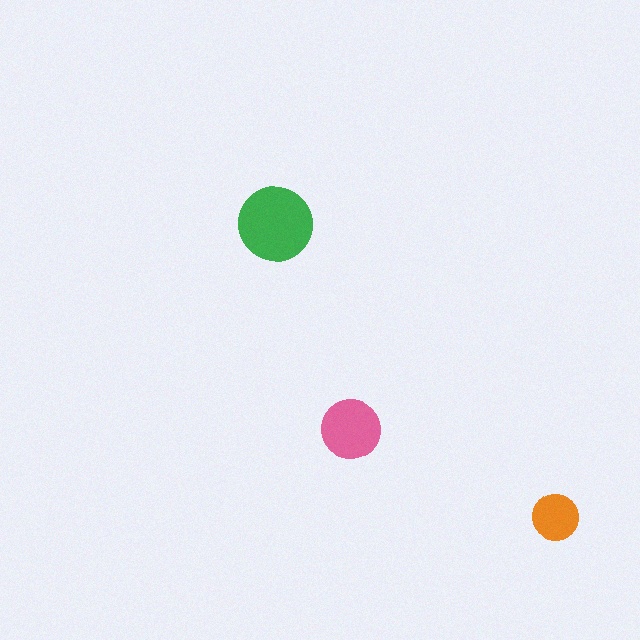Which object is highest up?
The green circle is topmost.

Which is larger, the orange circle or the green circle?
The green one.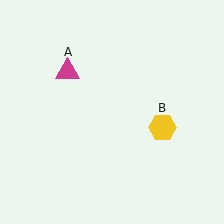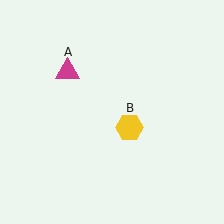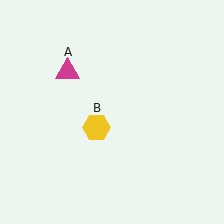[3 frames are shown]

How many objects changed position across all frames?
1 object changed position: yellow hexagon (object B).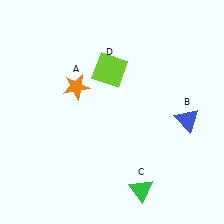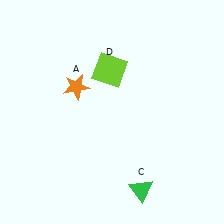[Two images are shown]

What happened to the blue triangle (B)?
The blue triangle (B) was removed in Image 2. It was in the bottom-right area of Image 1.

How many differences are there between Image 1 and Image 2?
There is 1 difference between the two images.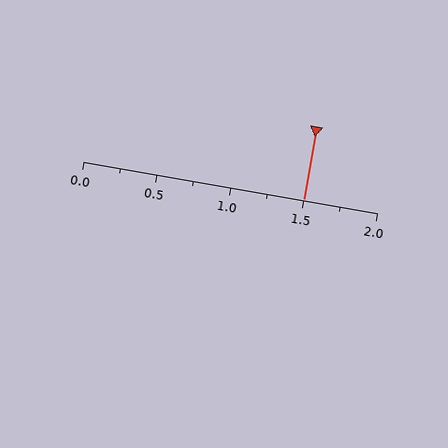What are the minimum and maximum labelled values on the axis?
The axis runs from 0.0 to 2.0.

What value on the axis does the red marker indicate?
The marker indicates approximately 1.5.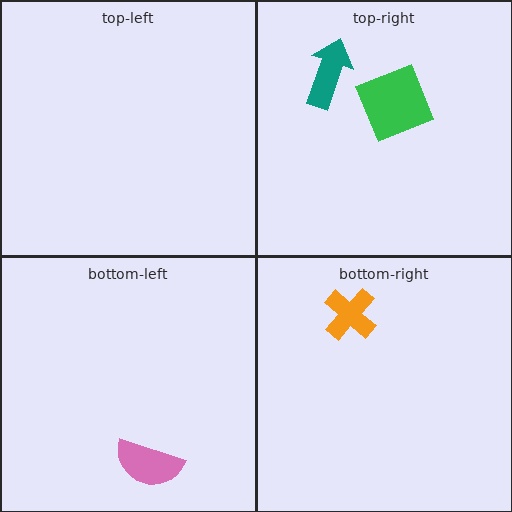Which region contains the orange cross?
The bottom-right region.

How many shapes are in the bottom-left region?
1.